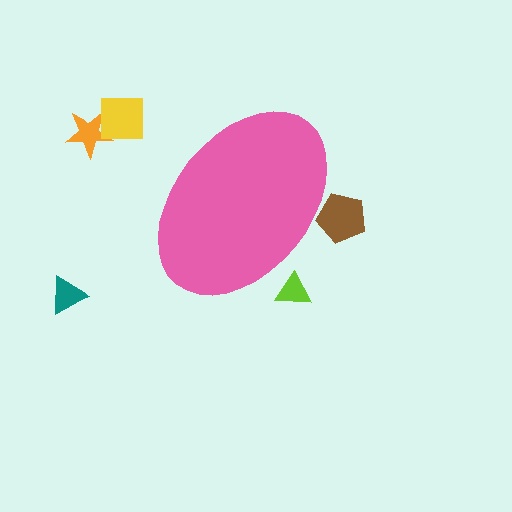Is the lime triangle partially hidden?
Yes, the lime triangle is partially hidden behind the pink ellipse.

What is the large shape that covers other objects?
A pink ellipse.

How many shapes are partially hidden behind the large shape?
2 shapes are partially hidden.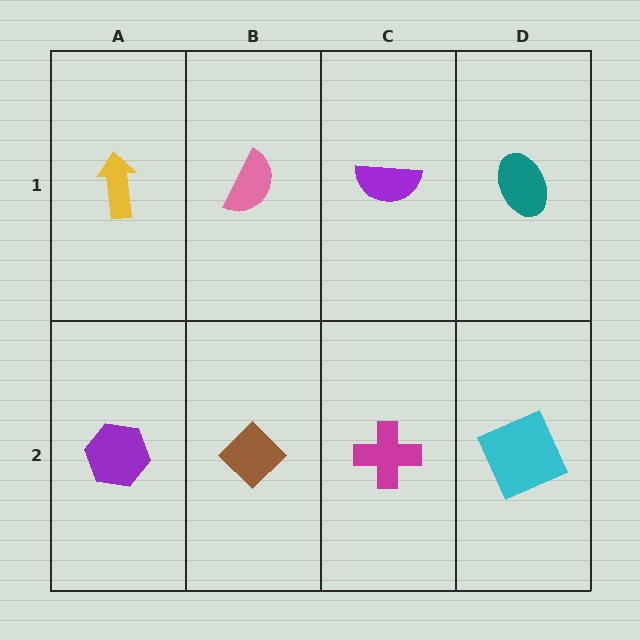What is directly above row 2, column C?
A purple semicircle.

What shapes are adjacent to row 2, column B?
A pink semicircle (row 1, column B), a purple hexagon (row 2, column A), a magenta cross (row 2, column C).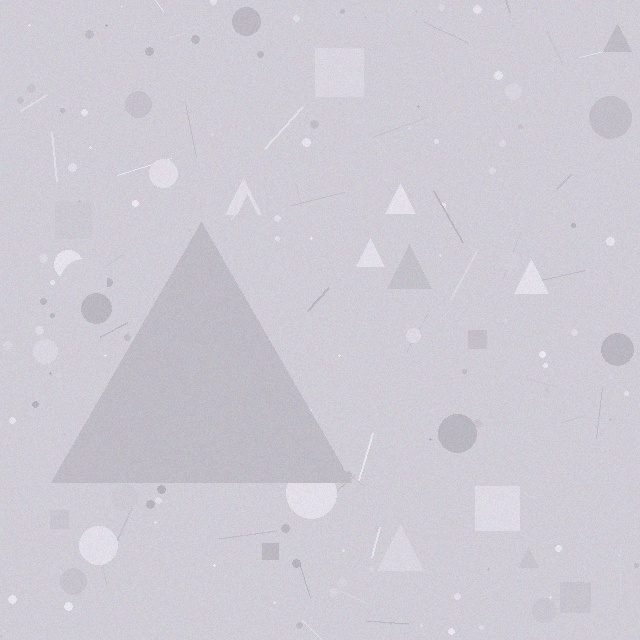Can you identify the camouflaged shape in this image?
The camouflaged shape is a triangle.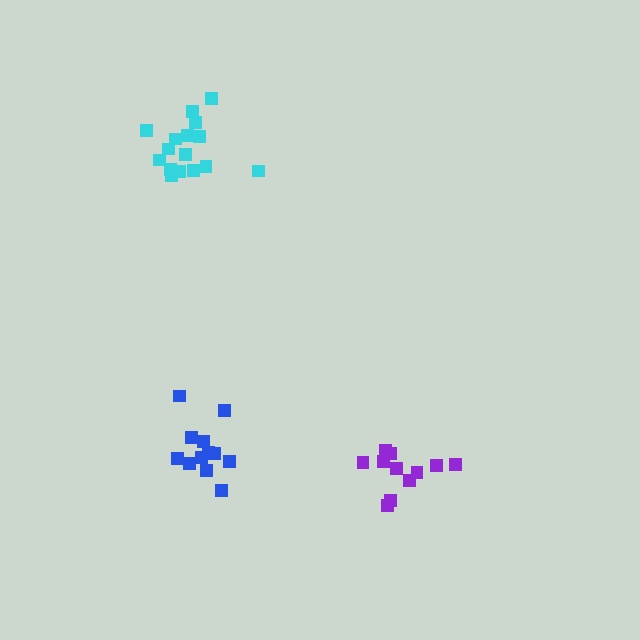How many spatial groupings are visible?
There are 3 spatial groupings.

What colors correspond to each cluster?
The clusters are colored: purple, cyan, blue.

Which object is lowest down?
The purple cluster is bottommost.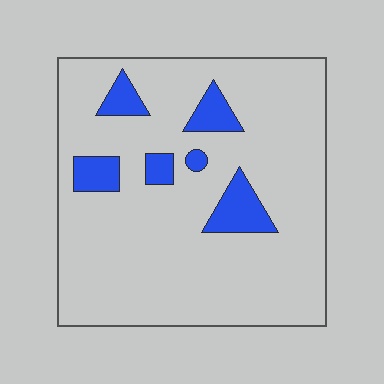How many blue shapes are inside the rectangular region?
6.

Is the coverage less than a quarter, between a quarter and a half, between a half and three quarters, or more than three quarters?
Less than a quarter.